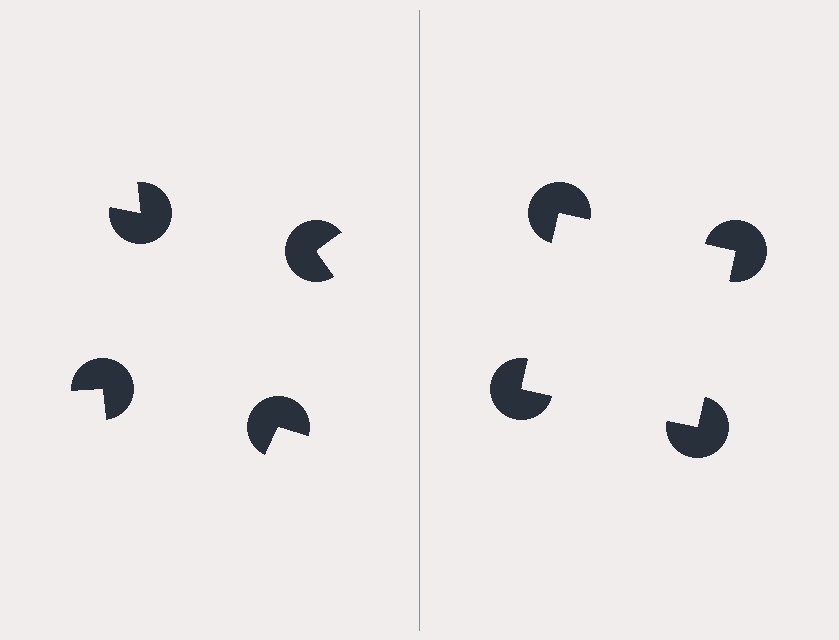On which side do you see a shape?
An illusory square appears on the right side. On the left side the wedge cuts are rotated, so no coherent shape forms.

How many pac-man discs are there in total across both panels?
8 — 4 on each side.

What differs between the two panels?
The pac-man discs are positioned identically on both sides; only the wedge orientations differ. On the right they align to a square; on the left they are misaligned.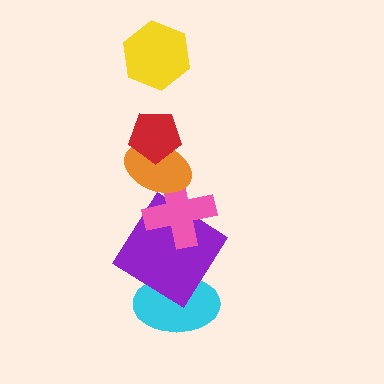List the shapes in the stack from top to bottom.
From top to bottom: the yellow hexagon, the red pentagon, the orange ellipse, the pink cross, the purple diamond, the cyan ellipse.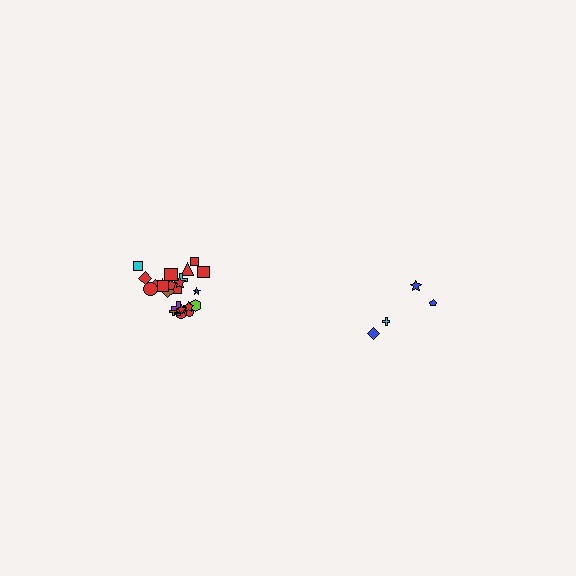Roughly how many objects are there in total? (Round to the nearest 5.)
Roughly 30 objects in total.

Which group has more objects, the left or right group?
The left group.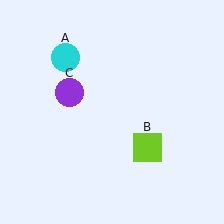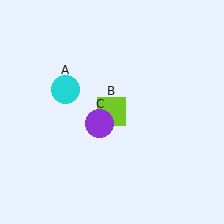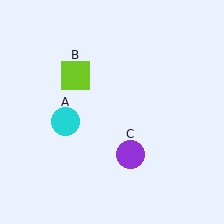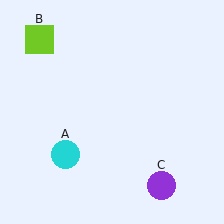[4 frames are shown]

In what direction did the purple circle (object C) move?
The purple circle (object C) moved down and to the right.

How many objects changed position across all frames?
3 objects changed position: cyan circle (object A), lime square (object B), purple circle (object C).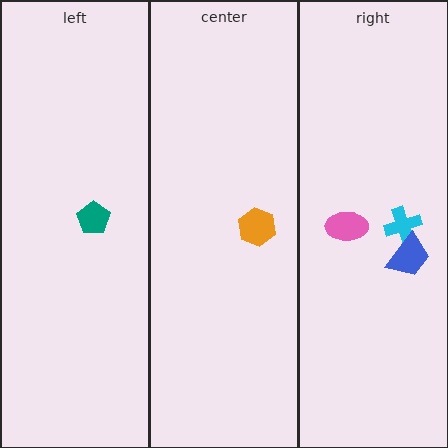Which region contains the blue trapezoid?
The right region.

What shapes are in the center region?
The orange hexagon.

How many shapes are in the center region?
1.